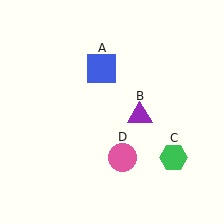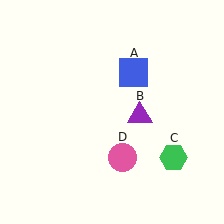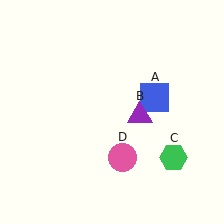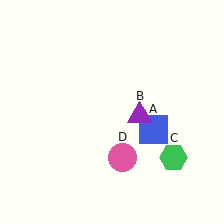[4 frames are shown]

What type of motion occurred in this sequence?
The blue square (object A) rotated clockwise around the center of the scene.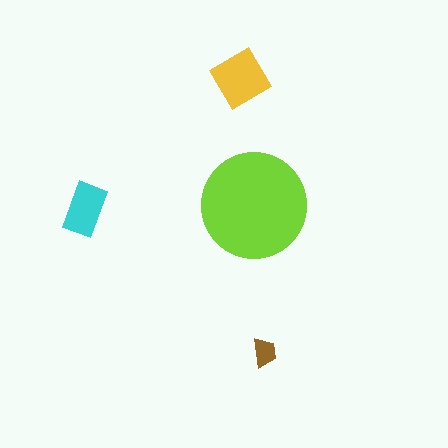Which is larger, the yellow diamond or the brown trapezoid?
The yellow diamond.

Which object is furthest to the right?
The brown trapezoid is rightmost.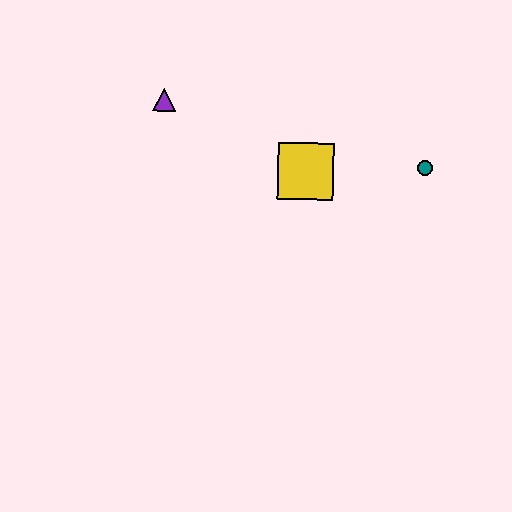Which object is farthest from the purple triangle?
The teal circle is farthest from the purple triangle.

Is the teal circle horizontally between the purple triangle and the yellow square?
No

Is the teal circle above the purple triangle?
No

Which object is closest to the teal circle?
The yellow square is closest to the teal circle.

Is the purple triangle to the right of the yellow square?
No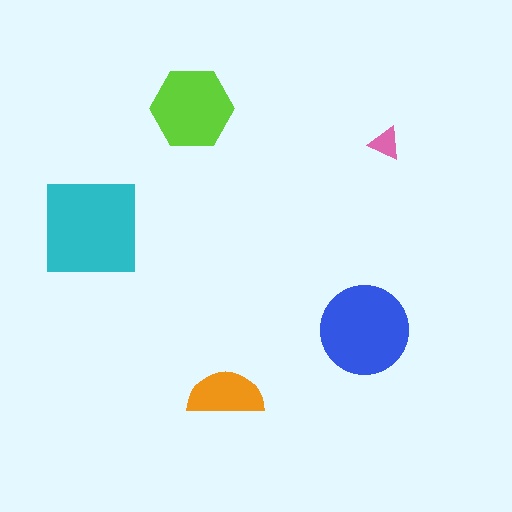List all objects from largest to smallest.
The cyan square, the blue circle, the lime hexagon, the orange semicircle, the pink triangle.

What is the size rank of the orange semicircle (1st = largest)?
4th.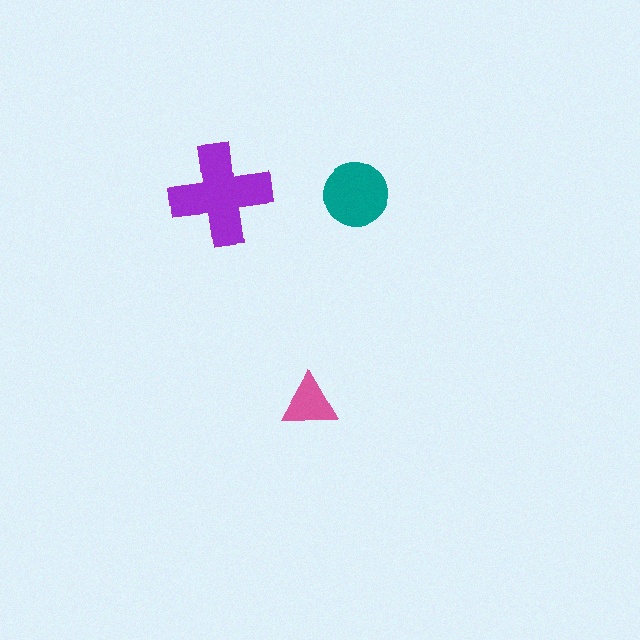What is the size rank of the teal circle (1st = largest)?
2nd.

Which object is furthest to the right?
The teal circle is rightmost.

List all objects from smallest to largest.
The pink triangle, the teal circle, the purple cross.